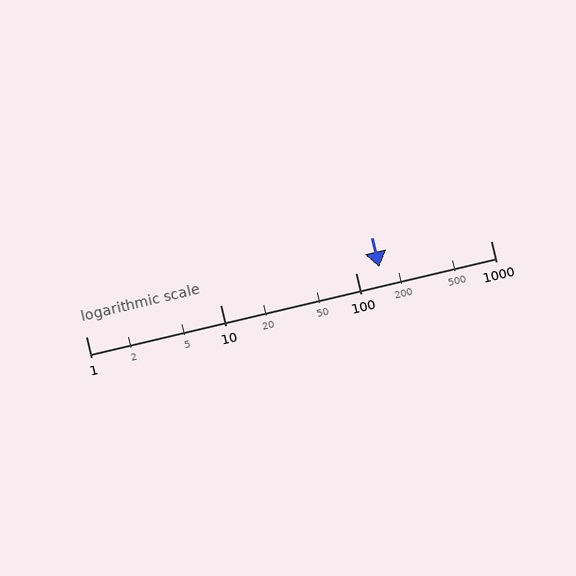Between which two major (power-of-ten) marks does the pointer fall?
The pointer is between 100 and 1000.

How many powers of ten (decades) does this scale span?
The scale spans 3 decades, from 1 to 1000.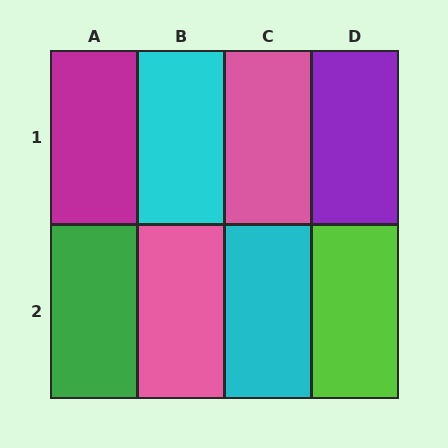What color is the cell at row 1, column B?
Cyan.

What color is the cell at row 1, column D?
Purple.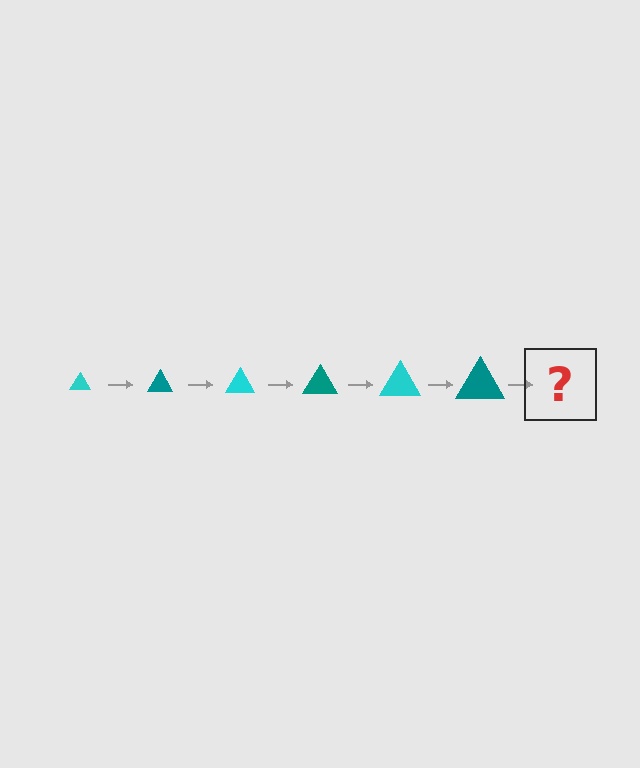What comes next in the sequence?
The next element should be a cyan triangle, larger than the previous one.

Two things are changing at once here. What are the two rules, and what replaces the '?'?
The two rules are that the triangle grows larger each step and the color cycles through cyan and teal. The '?' should be a cyan triangle, larger than the previous one.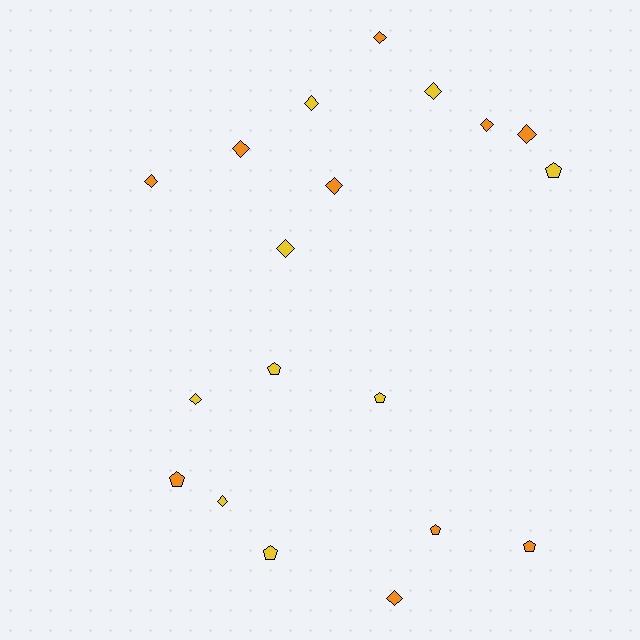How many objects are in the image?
There are 19 objects.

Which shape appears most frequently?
Diamond, with 12 objects.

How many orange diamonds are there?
There are 7 orange diamonds.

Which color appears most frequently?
Orange, with 10 objects.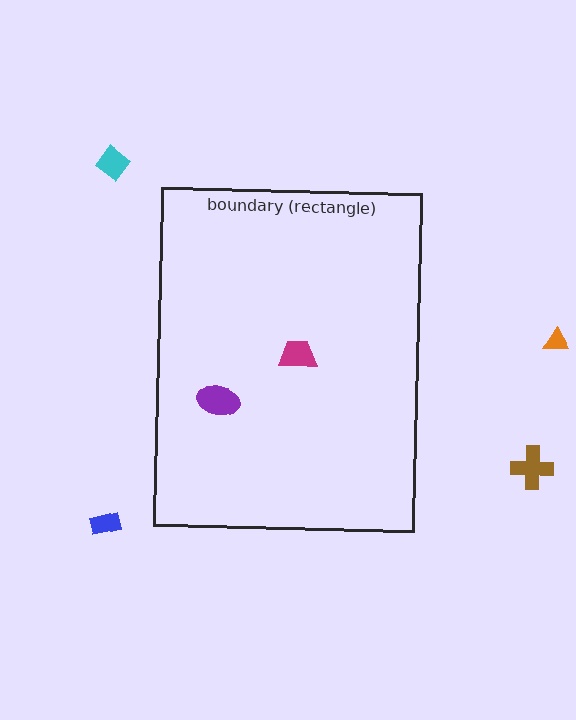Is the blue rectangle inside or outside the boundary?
Outside.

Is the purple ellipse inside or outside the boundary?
Inside.